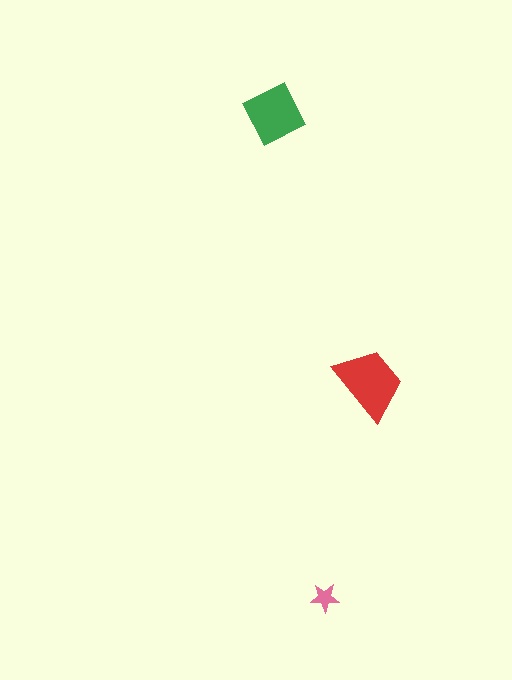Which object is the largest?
The red trapezoid.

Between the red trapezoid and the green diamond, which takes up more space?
The red trapezoid.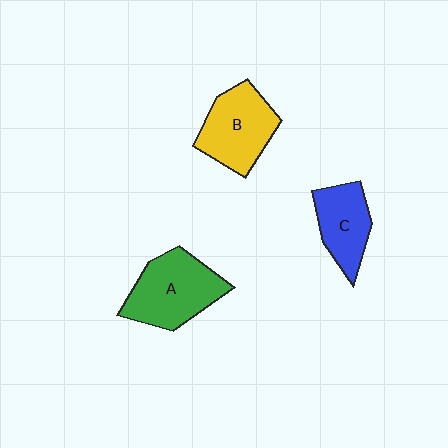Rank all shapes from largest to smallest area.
From largest to smallest: A (green), B (yellow), C (blue).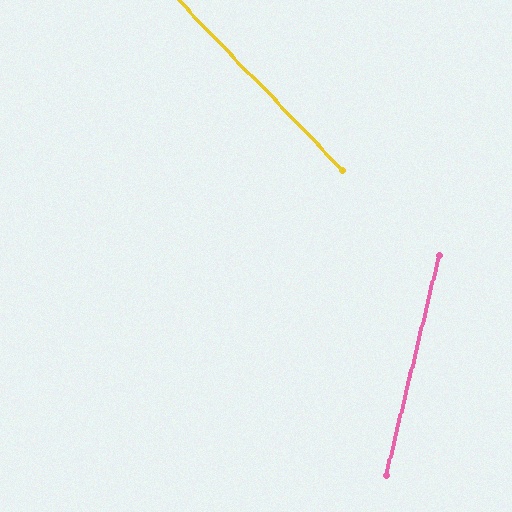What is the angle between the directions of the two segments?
Approximately 57 degrees.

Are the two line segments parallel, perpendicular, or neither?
Neither parallel nor perpendicular — they differ by about 57°.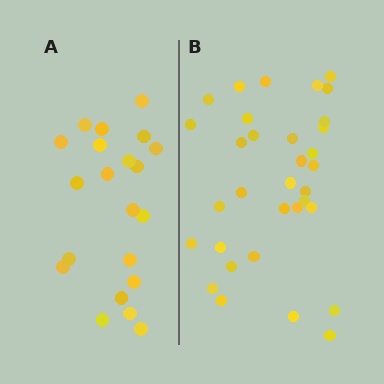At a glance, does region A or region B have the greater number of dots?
Region B (the right region) has more dots.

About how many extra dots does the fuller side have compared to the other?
Region B has roughly 12 or so more dots than region A.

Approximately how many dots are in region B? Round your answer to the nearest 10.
About 30 dots. (The exact count is 33, which rounds to 30.)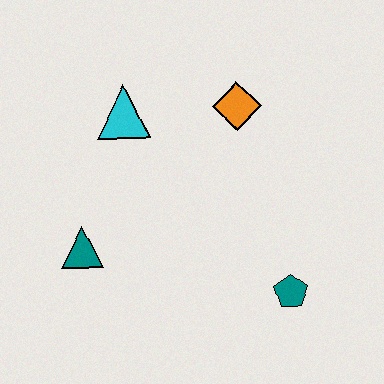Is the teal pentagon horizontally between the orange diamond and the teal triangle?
No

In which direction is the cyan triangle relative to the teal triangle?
The cyan triangle is above the teal triangle.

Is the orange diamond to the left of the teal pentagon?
Yes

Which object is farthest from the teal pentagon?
The cyan triangle is farthest from the teal pentagon.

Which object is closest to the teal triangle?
The cyan triangle is closest to the teal triangle.